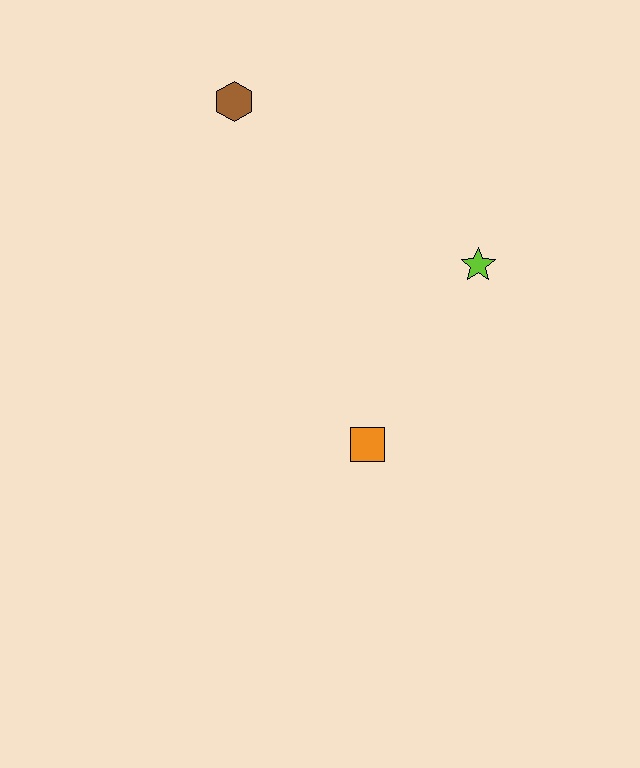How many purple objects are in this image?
There are no purple objects.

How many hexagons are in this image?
There is 1 hexagon.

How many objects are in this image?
There are 3 objects.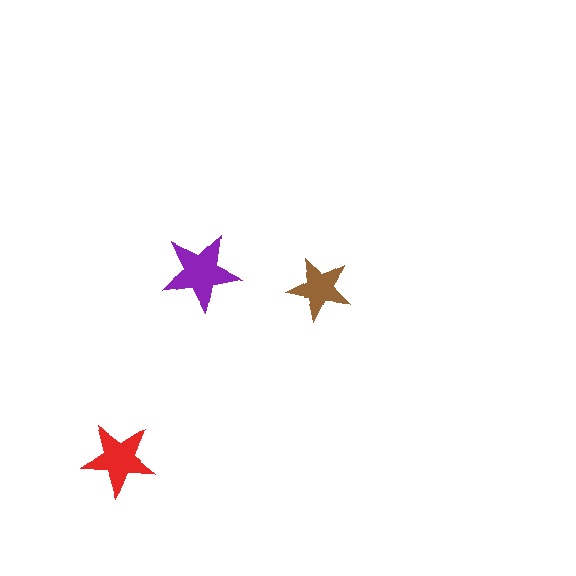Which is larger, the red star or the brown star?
The red one.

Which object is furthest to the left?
The red star is leftmost.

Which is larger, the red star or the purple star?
The purple one.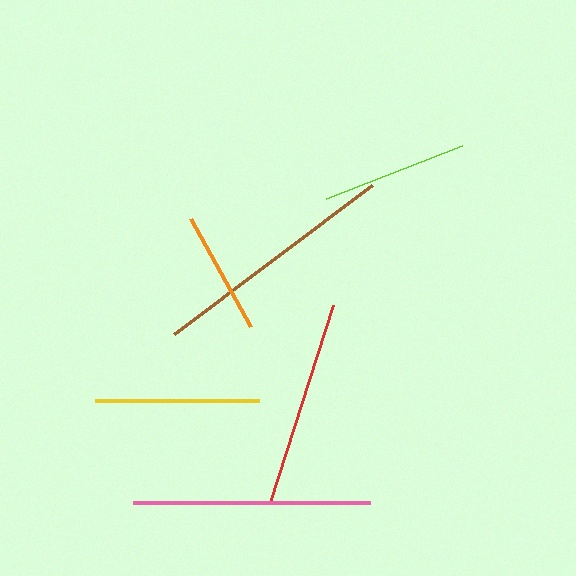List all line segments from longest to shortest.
From longest to shortest: brown, pink, red, yellow, lime, orange.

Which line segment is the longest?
The brown line is the longest at approximately 248 pixels.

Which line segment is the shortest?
The orange line is the shortest at approximately 124 pixels.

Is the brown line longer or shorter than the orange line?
The brown line is longer than the orange line.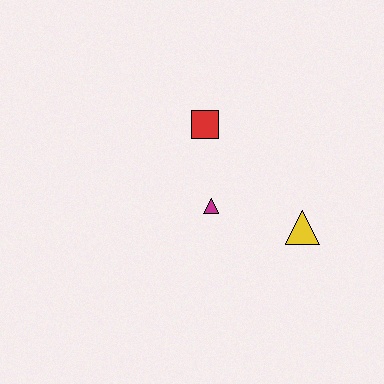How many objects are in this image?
There are 3 objects.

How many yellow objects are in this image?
There is 1 yellow object.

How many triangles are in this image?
There are 2 triangles.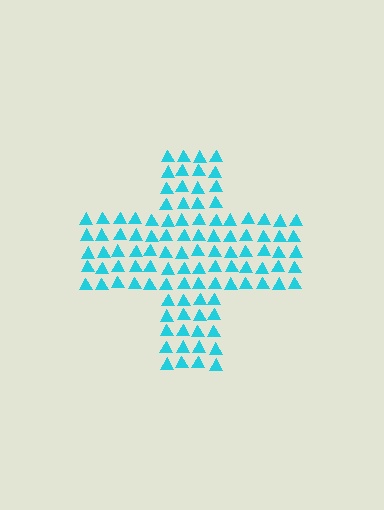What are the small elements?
The small elements are triangles.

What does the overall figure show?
The overall figure shows a cross.